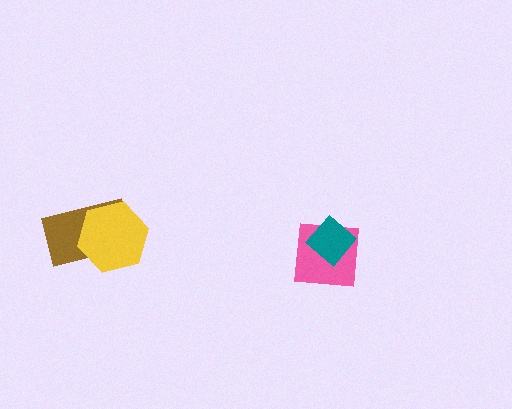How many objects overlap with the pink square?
1 object overlaps with the pink square.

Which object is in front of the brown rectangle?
The yellow hexagon is in front of the brown rectangle.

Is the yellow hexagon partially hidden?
No, no other shape covers it.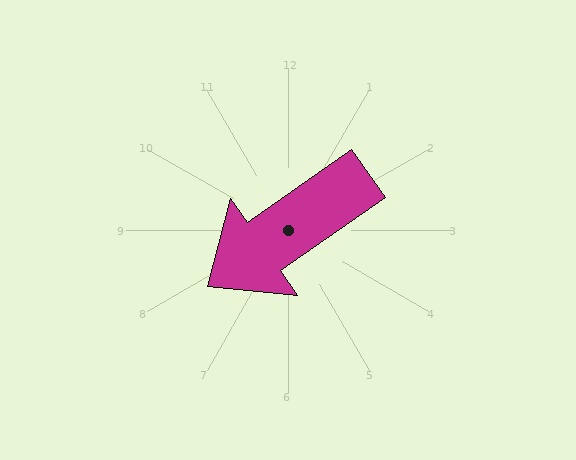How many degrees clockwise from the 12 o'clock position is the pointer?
Approximately 235 degrees.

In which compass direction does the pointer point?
Southwest.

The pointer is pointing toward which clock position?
Roughly 8 o'clock.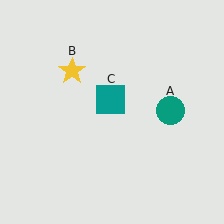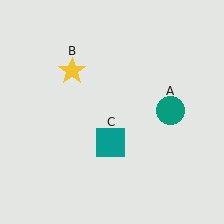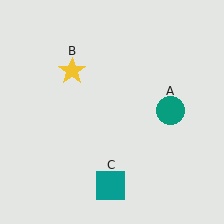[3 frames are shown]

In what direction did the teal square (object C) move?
The teal square (object C) moved down.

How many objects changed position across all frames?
1 object changed position: teal square (object C).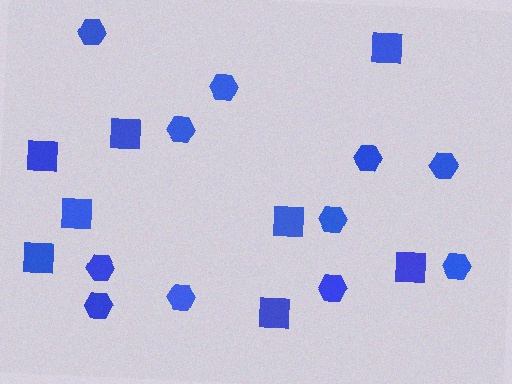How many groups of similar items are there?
There are 2 groups: one group of hexagons (11) and one group of squares (8).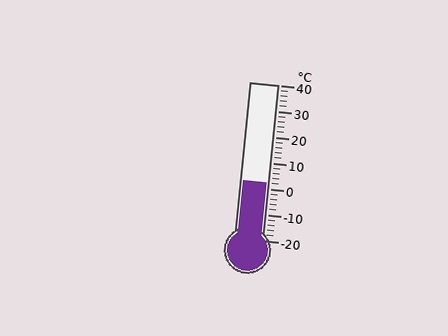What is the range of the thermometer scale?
The thermometer scale ranges from -20°C to 40°C.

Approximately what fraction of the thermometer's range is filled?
The thermometer is filled to approximately 35% of its range.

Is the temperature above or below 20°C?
The temperature is below 20°C.